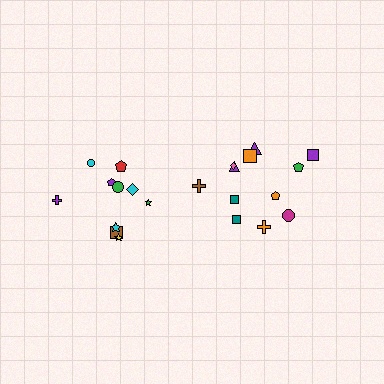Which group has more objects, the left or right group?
The right group.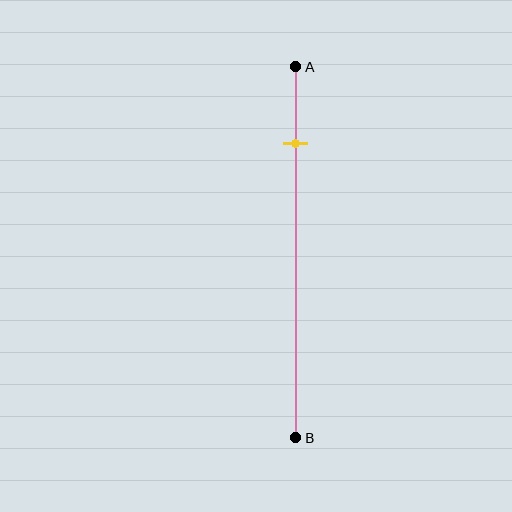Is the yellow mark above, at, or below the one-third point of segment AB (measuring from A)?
The yellow mark is above the one-third point of segment AB.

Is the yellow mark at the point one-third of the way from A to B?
No, the mark is at about 20% from A, not at the 33% one-third point.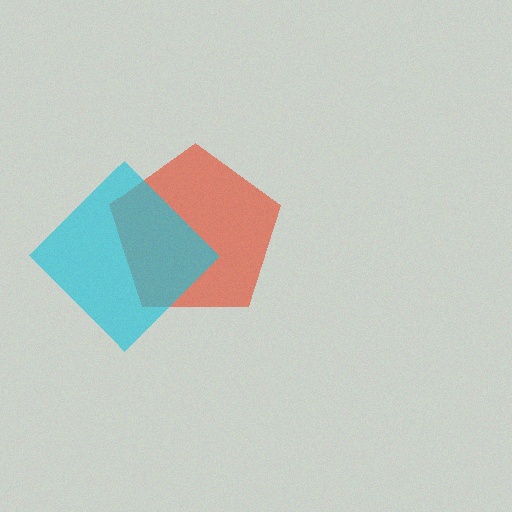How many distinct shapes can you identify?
There are 2 distinct shapes: a red pentagon, a cyan diamond.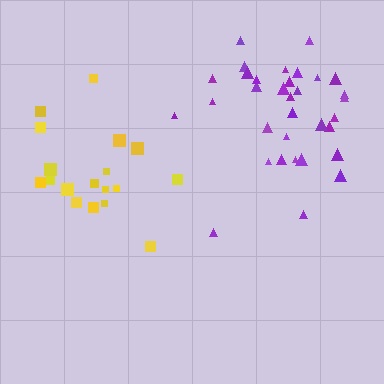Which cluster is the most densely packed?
Yellow.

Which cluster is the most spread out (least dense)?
Purple.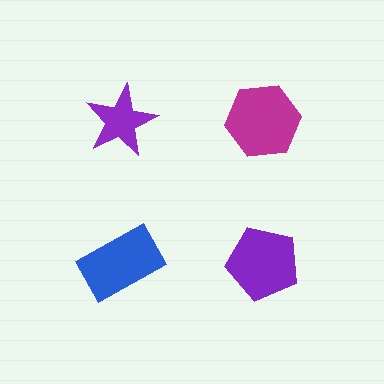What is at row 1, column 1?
A purple star.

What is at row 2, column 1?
A blue rectangle.